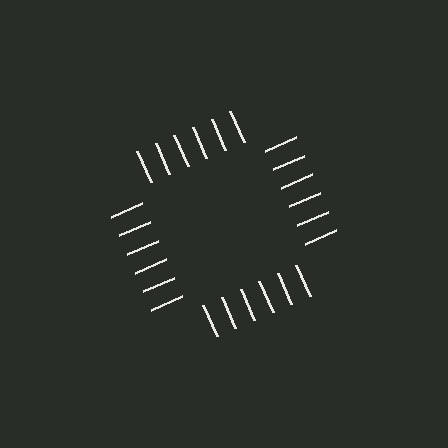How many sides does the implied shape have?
4 sides — the line-ends trace a square.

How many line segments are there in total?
24 — 6 along each of the 4 edges.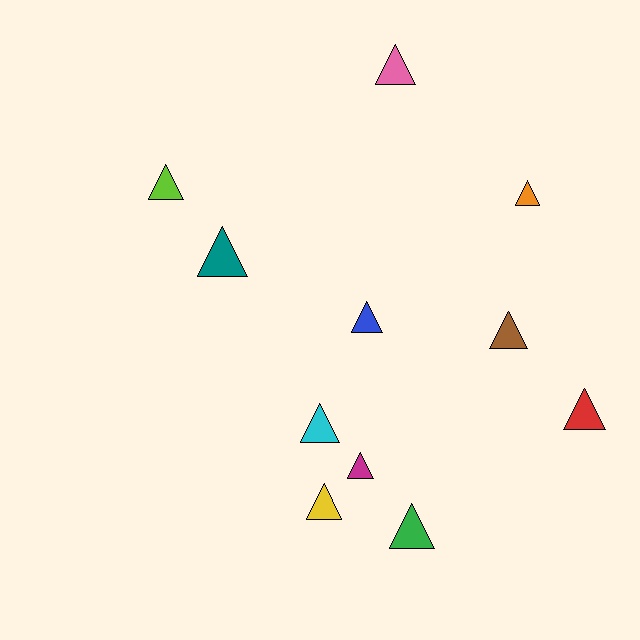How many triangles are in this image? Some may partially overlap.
There are 11 triangles.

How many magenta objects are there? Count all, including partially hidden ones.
There is 1 magenta object.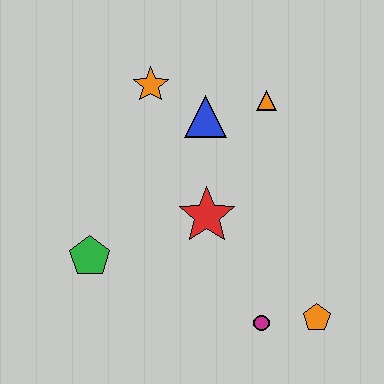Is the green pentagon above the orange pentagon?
Yes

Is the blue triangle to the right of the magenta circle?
No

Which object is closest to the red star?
The blue triangle is closest to the red star.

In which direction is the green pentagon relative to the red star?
The green pentagon is to the left of the red star.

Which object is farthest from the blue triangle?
The orange pentagon is farthest from the blue triangle.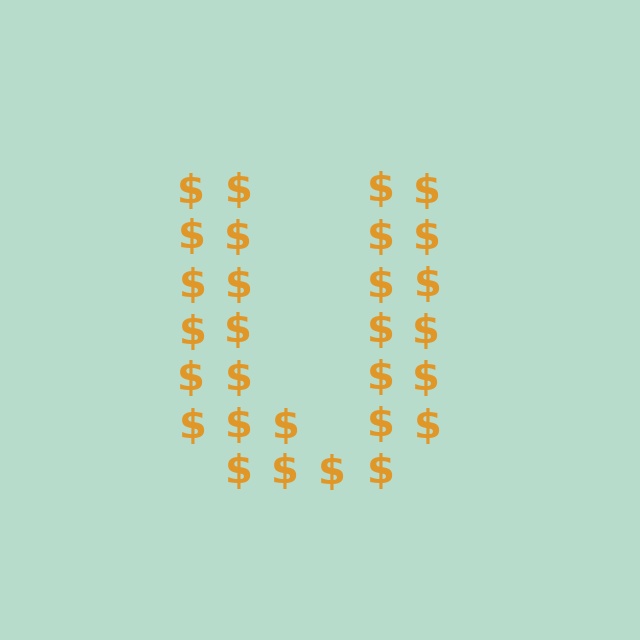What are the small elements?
The small elements are dollar signs.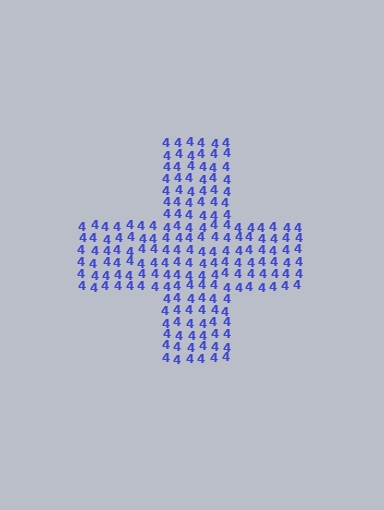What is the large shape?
The large shape is a cross.